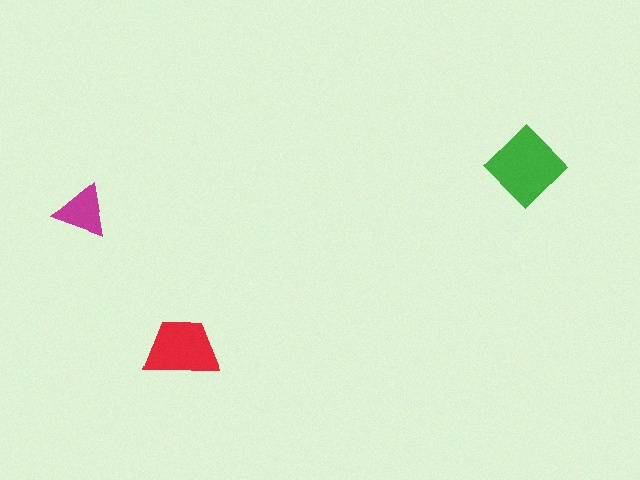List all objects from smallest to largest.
The magenta triangle, the red trapezoid, the green diamond.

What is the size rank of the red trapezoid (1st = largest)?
2nd.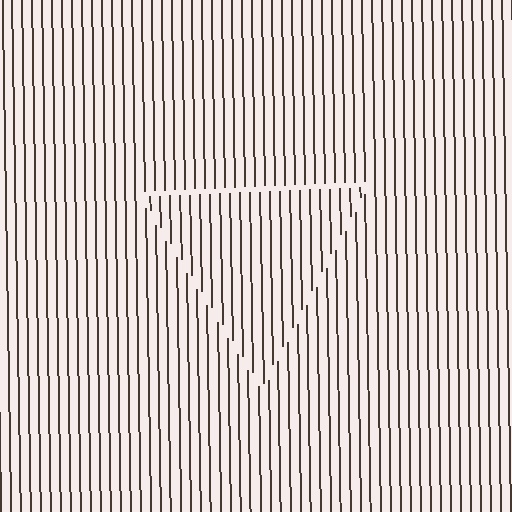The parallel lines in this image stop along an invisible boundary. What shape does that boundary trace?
An illusory triangle. The interior of the shape contains the same grating, shifted by half a period — the contour is defined by the phase discontinuity where line-ends from the inner and outer gratings abut.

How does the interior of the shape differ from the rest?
The interior of the shape contains the same grating, shifted by half a period — the contour is defined by the phase discontinuity where line-ends from the inner and outer gratings abut.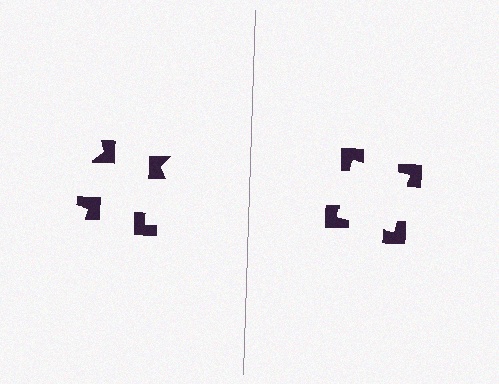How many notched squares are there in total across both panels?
8 — 4 on each side.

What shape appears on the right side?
An illusory square.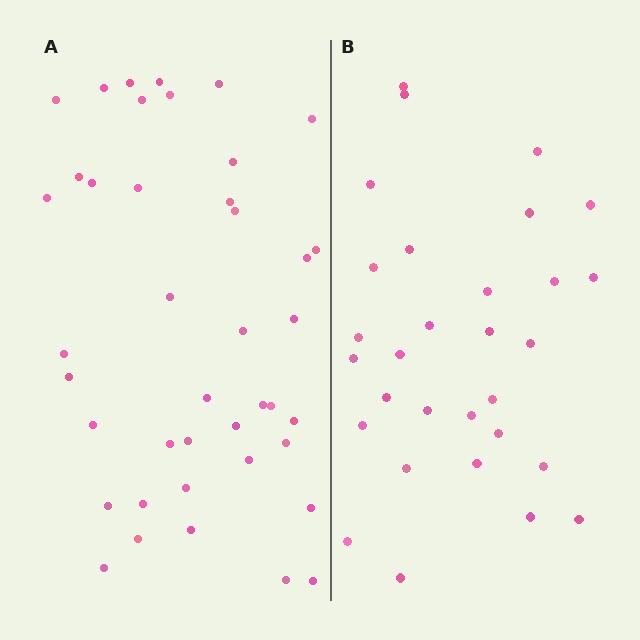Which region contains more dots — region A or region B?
Region A (the left region) has more dots.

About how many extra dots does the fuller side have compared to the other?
Region A has roughly 12 or so more dots than region B.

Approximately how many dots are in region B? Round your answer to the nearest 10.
About 30 dots.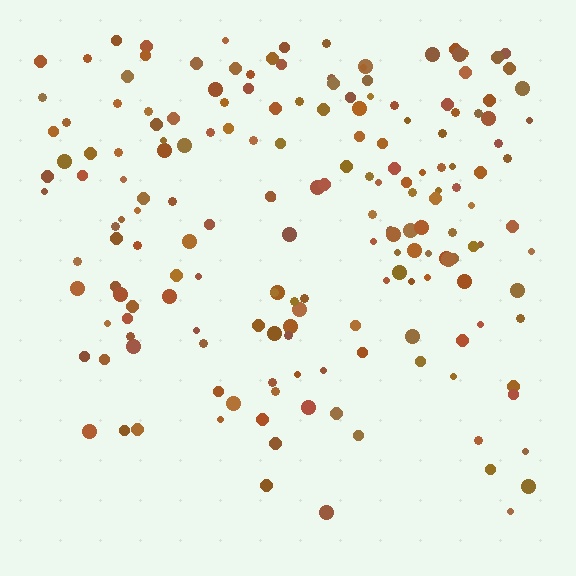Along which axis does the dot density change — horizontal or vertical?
Vertical.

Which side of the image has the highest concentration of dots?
The top.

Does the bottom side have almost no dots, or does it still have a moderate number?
Still a moderate number, just noticeably fewer than the top.